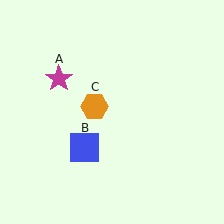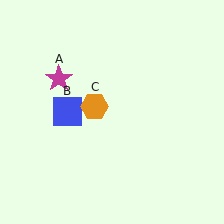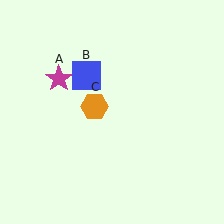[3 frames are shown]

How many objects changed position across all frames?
1 object changed position: blue square (object B).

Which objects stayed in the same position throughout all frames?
Magenta star (object A) and orange hexagon (object C) remained stationary.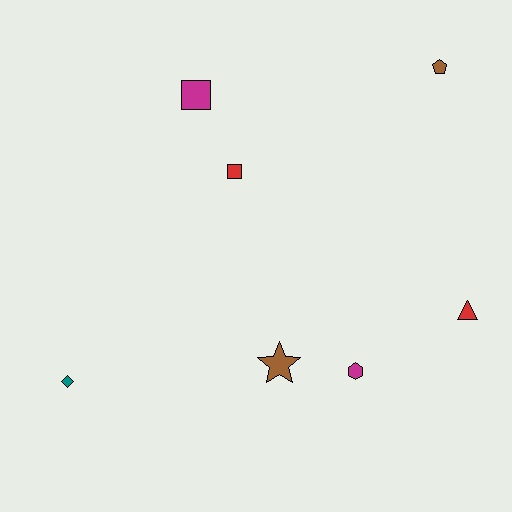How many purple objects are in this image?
There are no purple objects.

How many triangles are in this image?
There is 1 triangle.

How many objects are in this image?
There are 7 objects.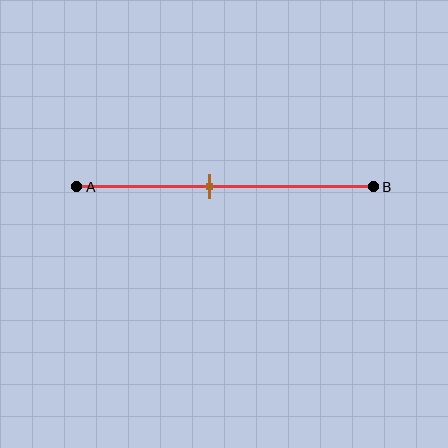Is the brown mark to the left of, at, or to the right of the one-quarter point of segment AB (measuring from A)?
The brown mark is to the right of the one-quarter point of segment AB.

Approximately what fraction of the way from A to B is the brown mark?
The brown mark is approximately 45% of the way from A to B.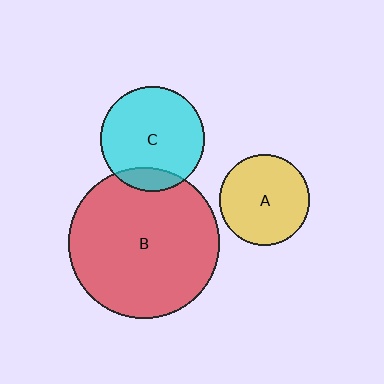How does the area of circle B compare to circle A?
Approximately 2.8 times.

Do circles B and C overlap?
Yes.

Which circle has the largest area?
Circle B (red).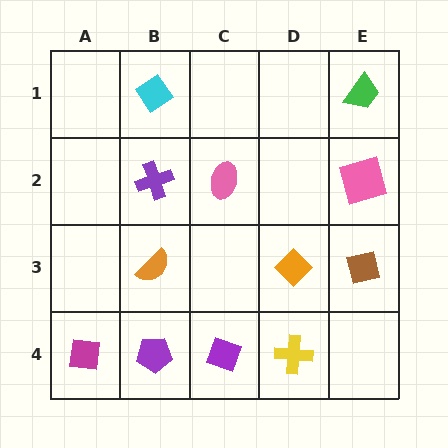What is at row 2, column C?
A pink ellipse.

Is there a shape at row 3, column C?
No, that cell is empty.